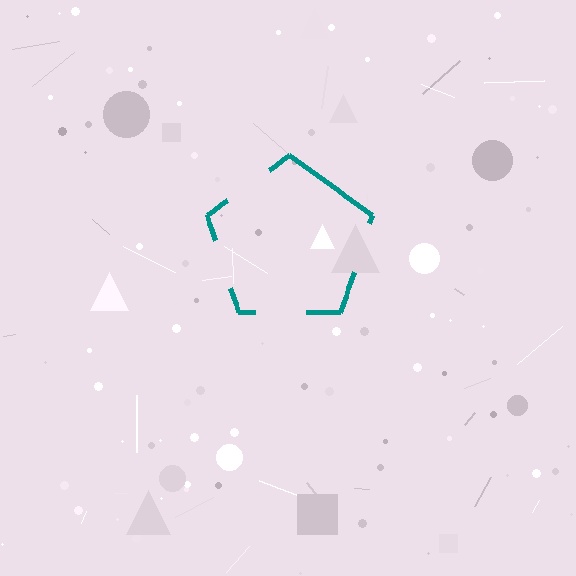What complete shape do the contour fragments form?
The contour fragments form a pentagon.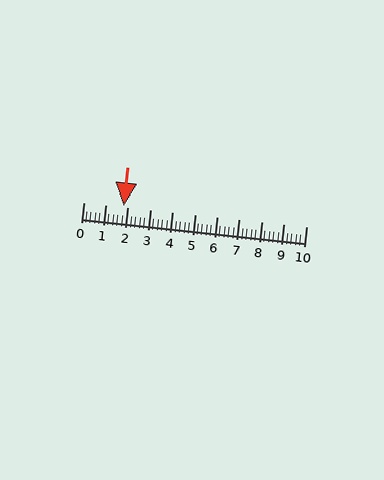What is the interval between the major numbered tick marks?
The major tick marks are spaced 1 units apart.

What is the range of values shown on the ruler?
The ruler shows values from 0 to 10.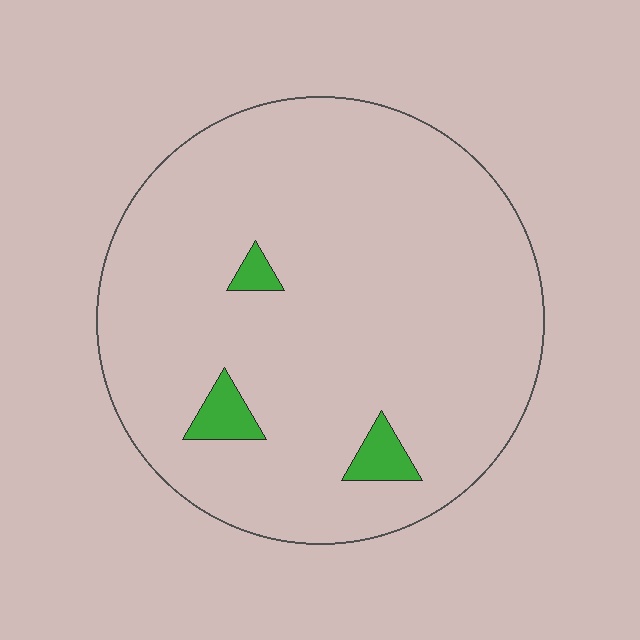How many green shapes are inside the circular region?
3.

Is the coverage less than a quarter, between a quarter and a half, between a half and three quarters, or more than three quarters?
Less than a quarter.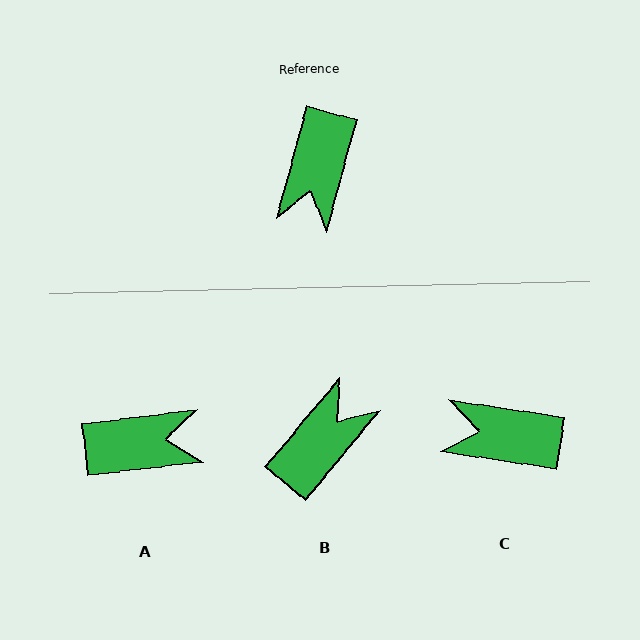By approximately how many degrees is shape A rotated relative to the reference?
Approximately 112 degrees counter-clockwise.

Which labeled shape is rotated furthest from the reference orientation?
B, about 156 degrees away.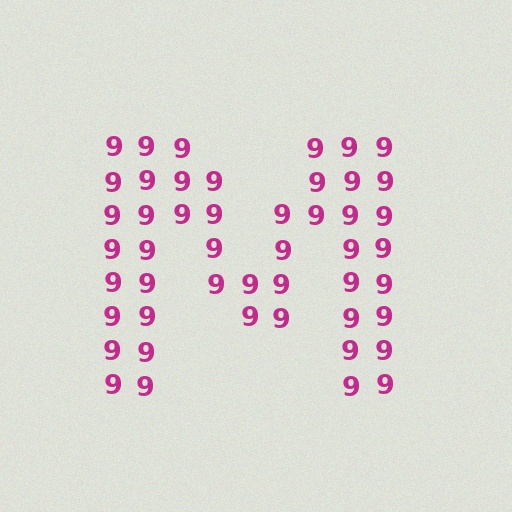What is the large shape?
The large shape is the letter M.